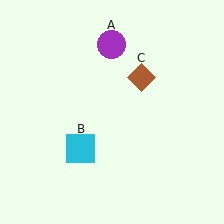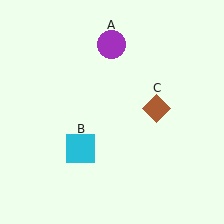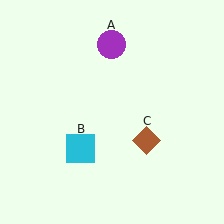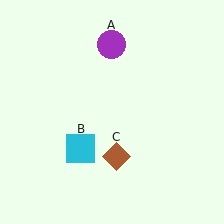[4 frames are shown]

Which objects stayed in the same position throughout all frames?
Purple circle (object A) and cyan square (object B) remained stationary.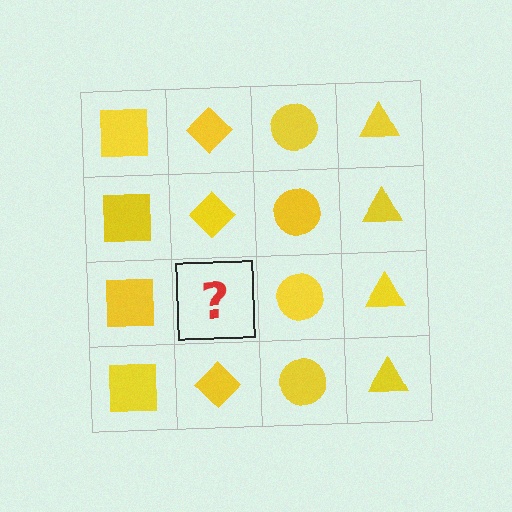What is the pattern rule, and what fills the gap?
The rule is that each column has a consistent shape. The gap should be filled with a yellow diamond.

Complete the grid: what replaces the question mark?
The question mark should be replaced with a yellow diamond.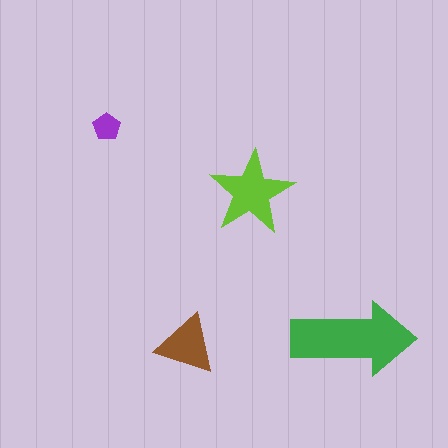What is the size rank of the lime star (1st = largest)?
2nd.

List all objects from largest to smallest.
The green arrow, the lime star, the brown triangle, the purple pentagon.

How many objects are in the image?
There are 4 objects in the image.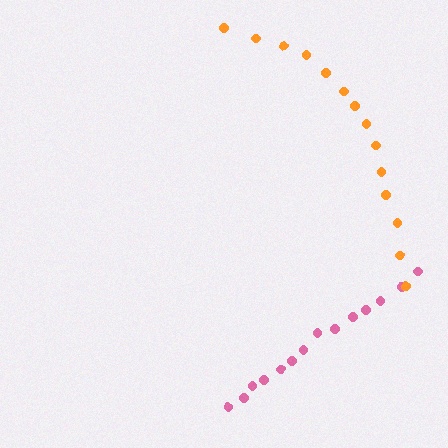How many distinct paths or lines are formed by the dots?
There are 2 distinct paths.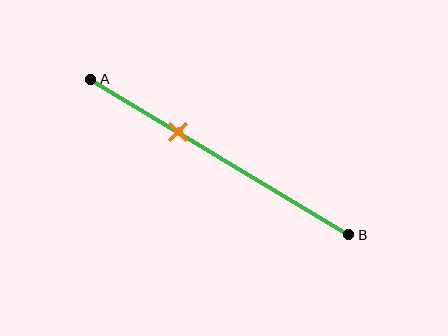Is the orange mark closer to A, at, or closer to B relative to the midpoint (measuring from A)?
The orange mark is closer to point A than the midpoint of segment AB.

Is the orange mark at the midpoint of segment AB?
No, the mark is at about 35% from A, not at the 50% midpoint.